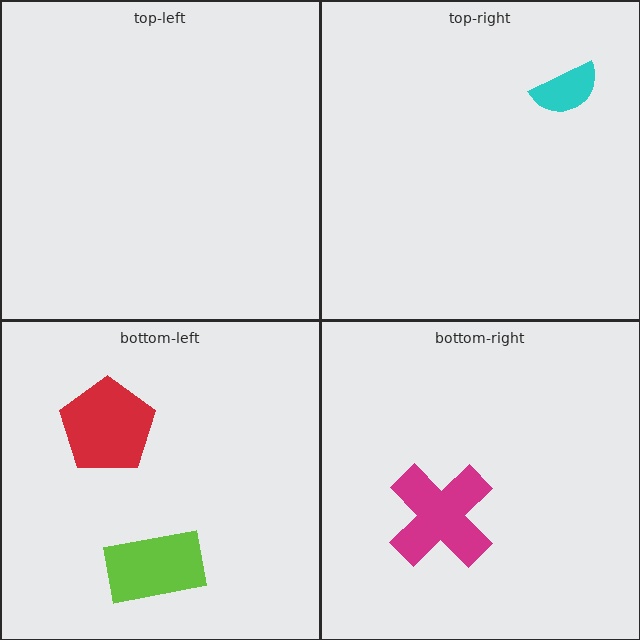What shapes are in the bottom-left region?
The red pentagon, the lime rectangle.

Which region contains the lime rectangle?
The bottom-left region.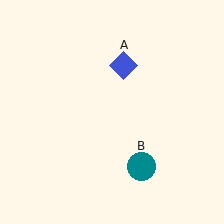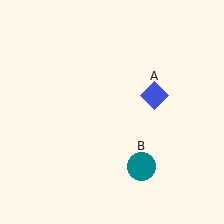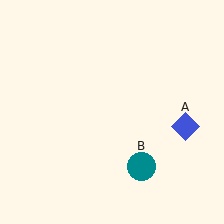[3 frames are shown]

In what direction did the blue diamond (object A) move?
The blue diamond (object A) moved down and to the right.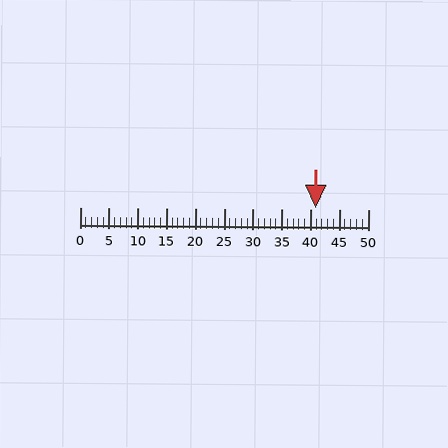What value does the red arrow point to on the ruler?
The red arrow points to approximately 41.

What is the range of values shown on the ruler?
The ruler shows values from 0 to 50.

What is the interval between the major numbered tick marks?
The major tick marks are spaced 5 units apart.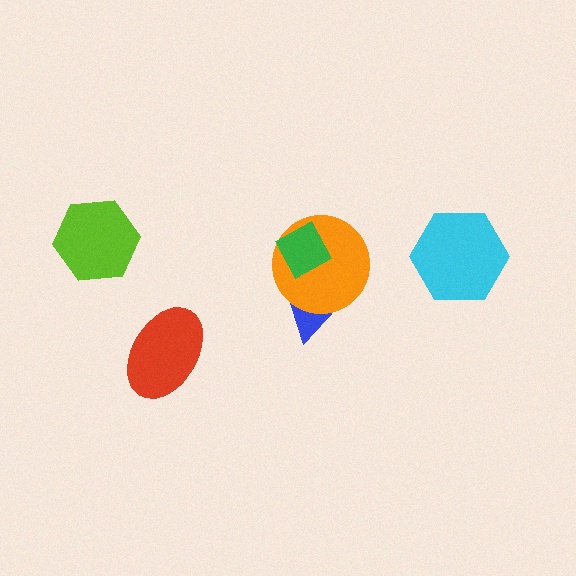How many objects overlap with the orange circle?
2 objects overlap with the orange circle.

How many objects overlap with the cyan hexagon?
0 objects overlap with the cyan hexagon.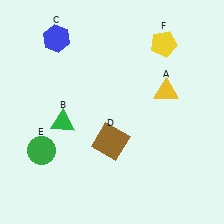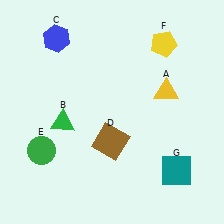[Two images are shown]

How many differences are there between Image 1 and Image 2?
There is 1 difference between the two images.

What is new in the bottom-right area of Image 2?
A teal square (G) was added in the bottom-right area of Image 2.